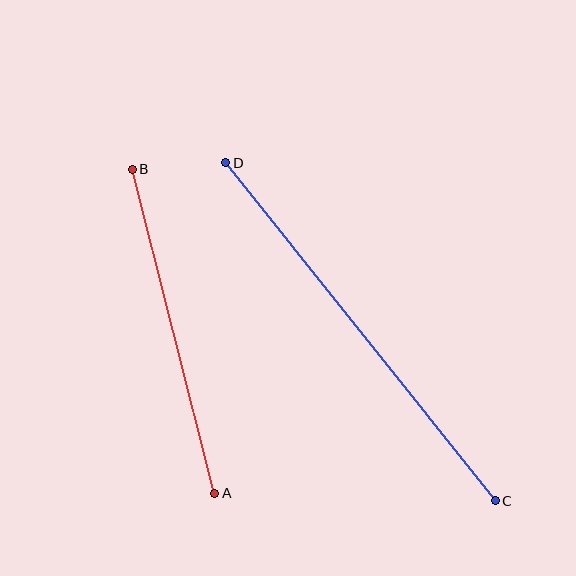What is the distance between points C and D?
The distance is approximately 432 pixels.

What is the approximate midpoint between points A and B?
The midpoint is at approximately (173, 331) pixels.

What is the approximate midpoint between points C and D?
The midpoint is at approximately (360, 332) pixels.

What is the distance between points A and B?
The distance is approximately 334 pixels.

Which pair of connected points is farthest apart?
Points C and D are farthest apart.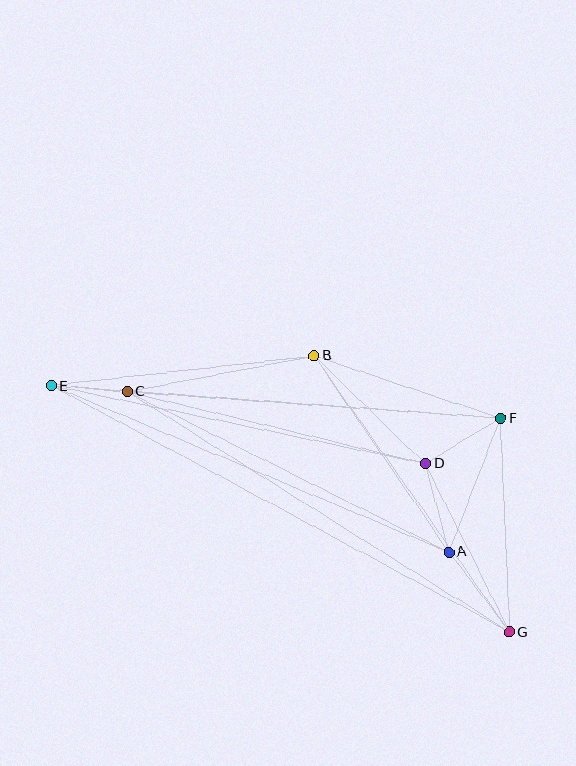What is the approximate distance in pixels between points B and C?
The distance between B and C is approximately 190 pixels.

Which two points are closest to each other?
Points C and E are closest to each other.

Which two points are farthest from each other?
Points E and G are farthest from each other.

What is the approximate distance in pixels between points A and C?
The distance between A and C is approximately 359 pixels.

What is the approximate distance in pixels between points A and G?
The distance between A and G is approximately 100 pixels.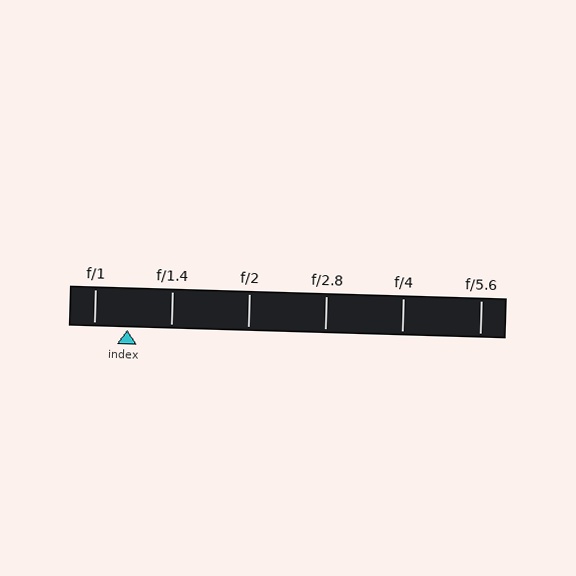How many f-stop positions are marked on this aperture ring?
There are 6 f-stop positions marked.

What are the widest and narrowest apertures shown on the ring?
The widest aperture shown is f/1 and the narrowest is f/5.6.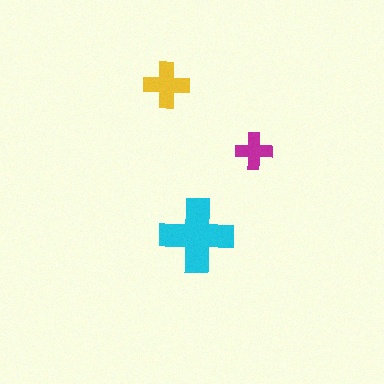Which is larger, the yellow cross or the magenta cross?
The yellow one.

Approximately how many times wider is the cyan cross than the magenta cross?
About 2 times wider.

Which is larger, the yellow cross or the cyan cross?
The cyan one.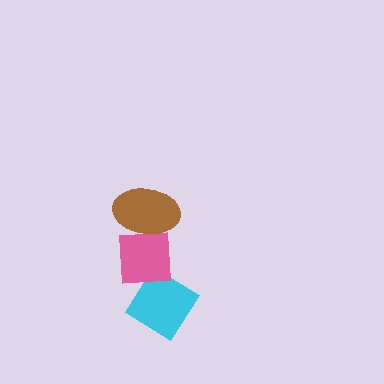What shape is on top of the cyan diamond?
The pink square is on top of the cyan diamond.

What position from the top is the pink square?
The pink square is 2nd from the top.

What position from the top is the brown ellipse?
The brown ellipse is 1st from the top.